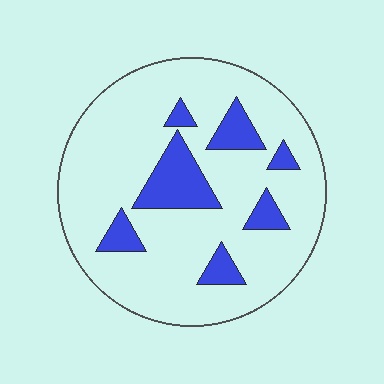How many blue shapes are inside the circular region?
7.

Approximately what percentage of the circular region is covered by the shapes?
Approximately 15%.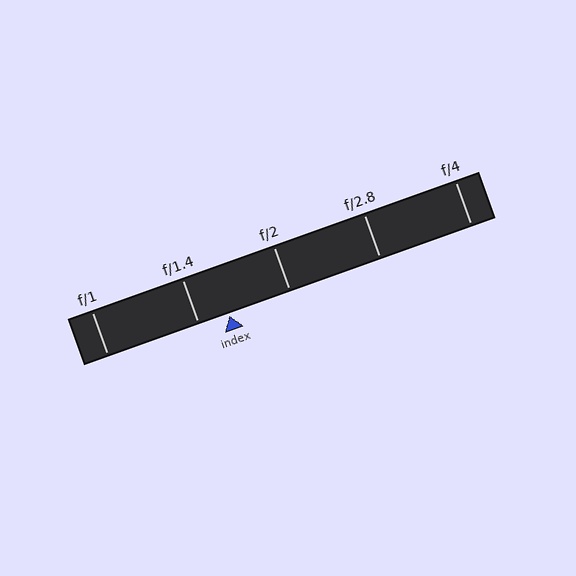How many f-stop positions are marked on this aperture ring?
There are 5 f-stop positions marked.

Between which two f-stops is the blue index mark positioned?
The index mark is between f/1.4 and f/2.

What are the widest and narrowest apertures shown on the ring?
The widest aperture shown is f/1 and the narrowest is f/4.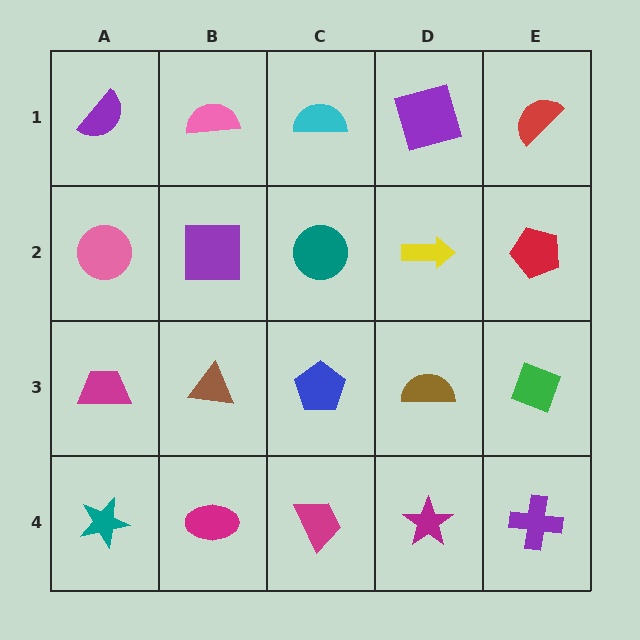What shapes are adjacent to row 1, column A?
A pink circle (row 2, column A), a pink semicircle (row 1, column B).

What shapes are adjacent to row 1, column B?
A purple square (row 2, column B), a purple semicircle (row 1, column A), a cyan semicircle (row 1, column C).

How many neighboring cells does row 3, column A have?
3.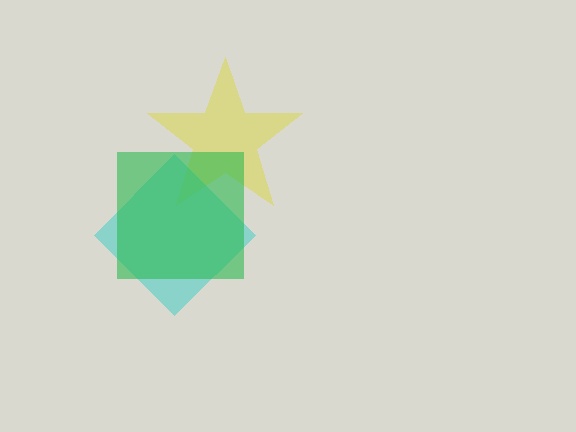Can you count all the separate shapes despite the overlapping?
Yes, there are 3 separate shapes.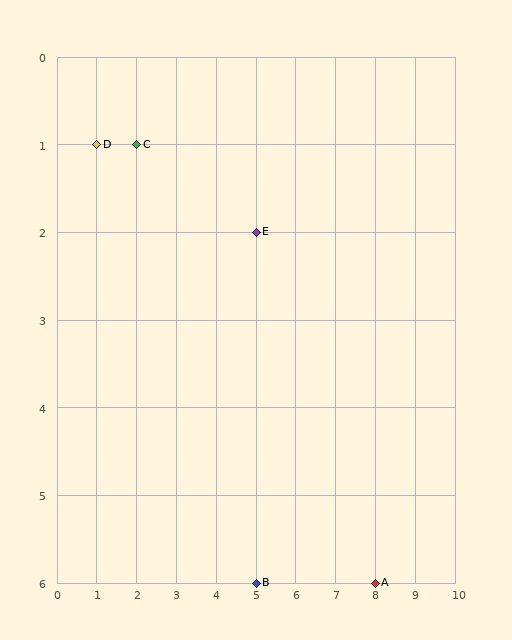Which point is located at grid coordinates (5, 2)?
Point E is at (5, 2).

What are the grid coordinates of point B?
Point B is at grid coordinates (5, 6).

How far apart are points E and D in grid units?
Points E and D are 4 columns and 1 row apart (about 4.1 grid units diagonally).